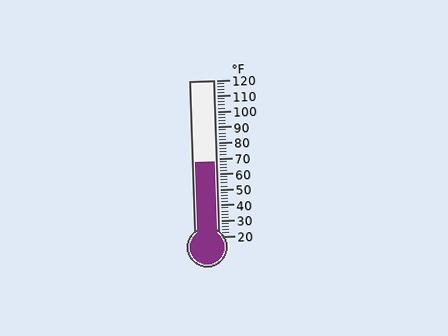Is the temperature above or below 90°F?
The temperature is below 90°F.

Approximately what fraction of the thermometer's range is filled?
The thermometer is filled to approximately 50% of its range.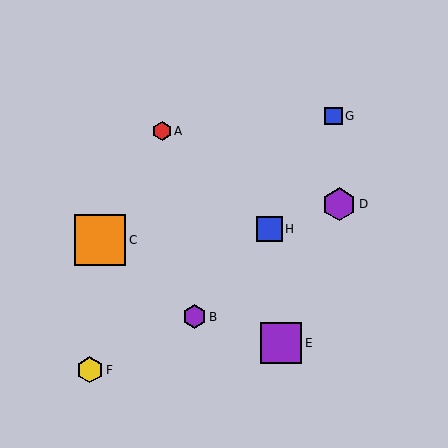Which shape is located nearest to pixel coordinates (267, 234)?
The blue square (labeled H) at (270, 229) is nearest to that location.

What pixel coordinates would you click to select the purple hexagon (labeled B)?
Click at (195, 317) to select the purple hexagon B.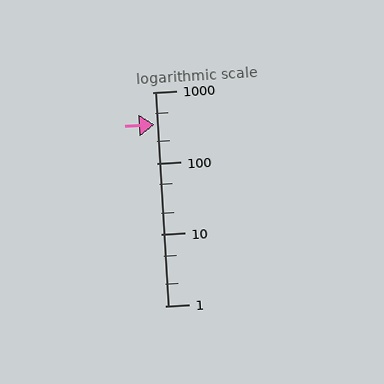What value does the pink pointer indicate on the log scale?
The pointer indicates approximately 350.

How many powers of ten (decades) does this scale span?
The scale spans 3 decades, from 1 to 1000.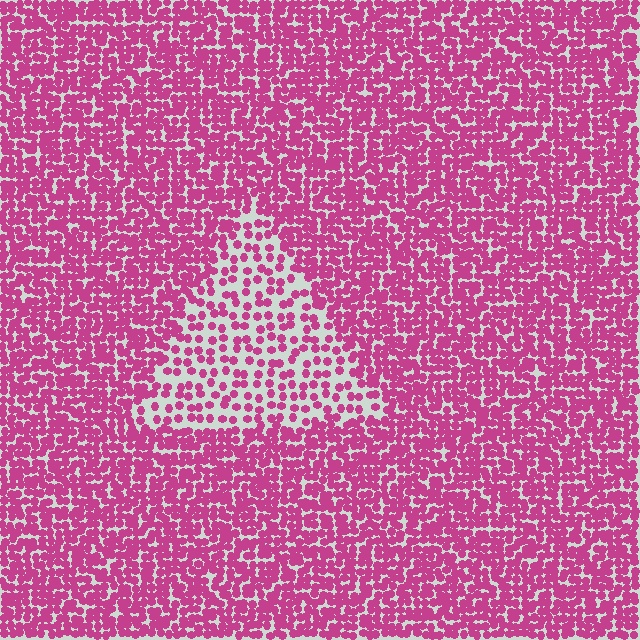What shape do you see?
I see a triangle.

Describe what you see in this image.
The image contains small magenta elements arranged at two different densities. A triangle-shaped region is visible where the elements are less densely packed than the surrounding area.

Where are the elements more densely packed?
The elements are more densely packed outside the triangle boundary.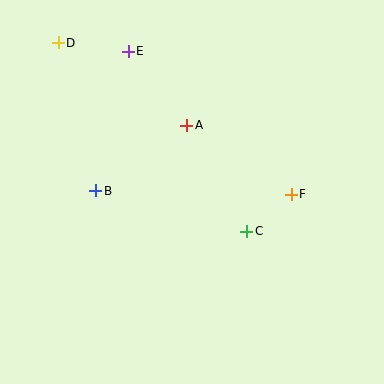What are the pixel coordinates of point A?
Point A is at (187, 125).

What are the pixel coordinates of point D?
Point D is at (58, 43).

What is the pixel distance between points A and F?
The distance between A and F is 125 pixels.